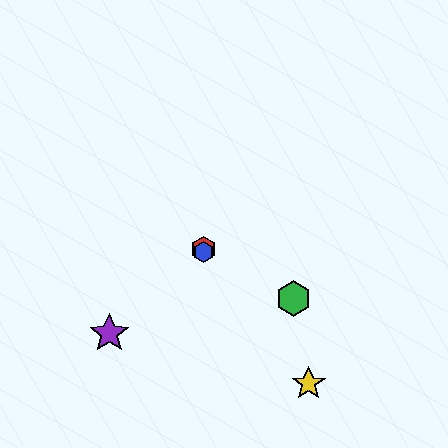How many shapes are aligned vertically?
2 shapes (the red hexagon, the blue hexagon) are aligned vertically.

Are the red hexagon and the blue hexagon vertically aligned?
Yes, both are at x≈204.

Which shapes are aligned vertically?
The red hexagon, the blue hexagon are aligned vertically.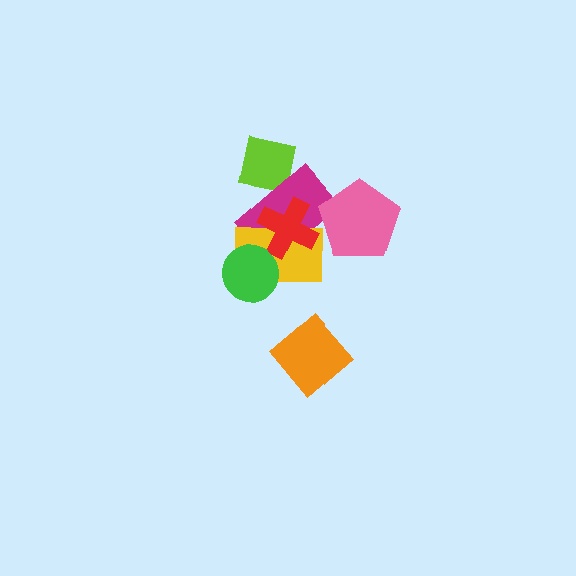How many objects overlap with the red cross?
2 objects overlap with the red cross.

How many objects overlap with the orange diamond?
0 objects overlap with the orange diamond.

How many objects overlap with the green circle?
1 object overlaps with the green circle.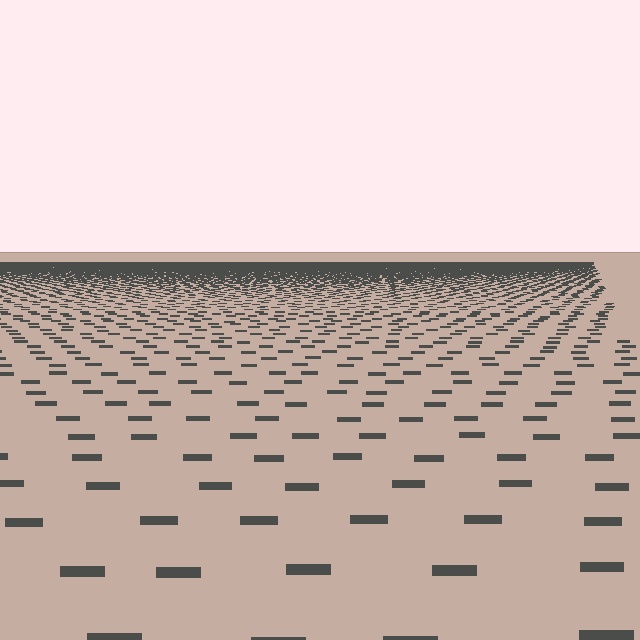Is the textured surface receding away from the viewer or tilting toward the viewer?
The surface is receding away from the viewer. Texture elements get smaller and denser toward the top.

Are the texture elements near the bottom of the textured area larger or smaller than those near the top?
Larger. Near the bottom, elements are closer to the viewer and appear at a bigger on-screen size.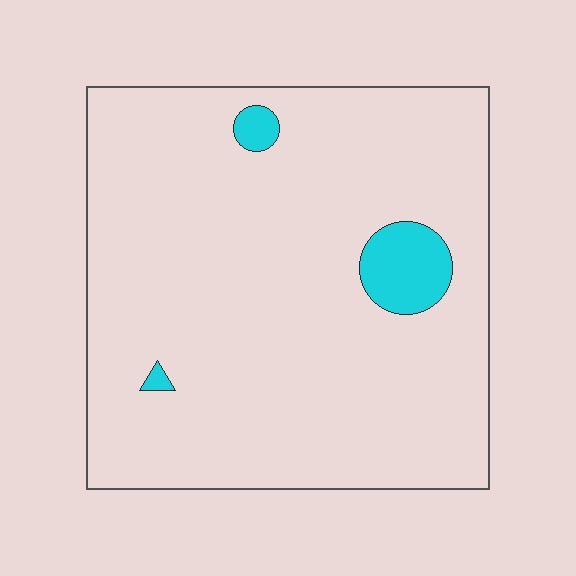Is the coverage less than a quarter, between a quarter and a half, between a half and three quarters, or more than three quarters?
Less than a quarter.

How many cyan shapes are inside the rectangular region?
3.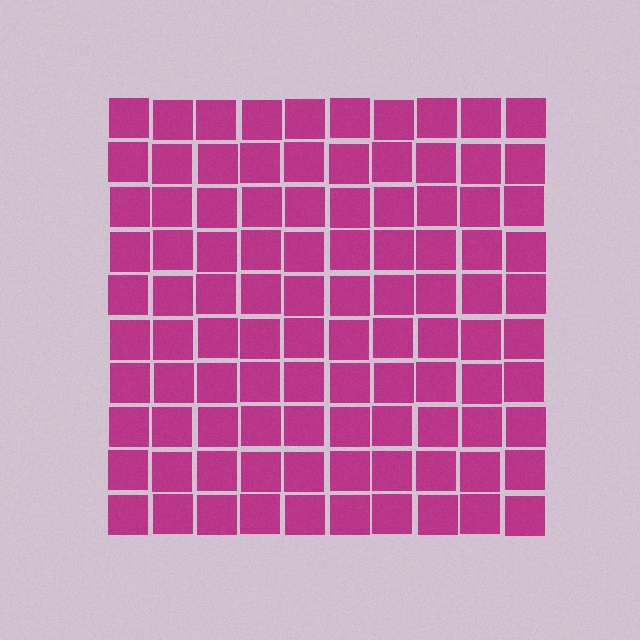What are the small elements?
The small elements are squares.